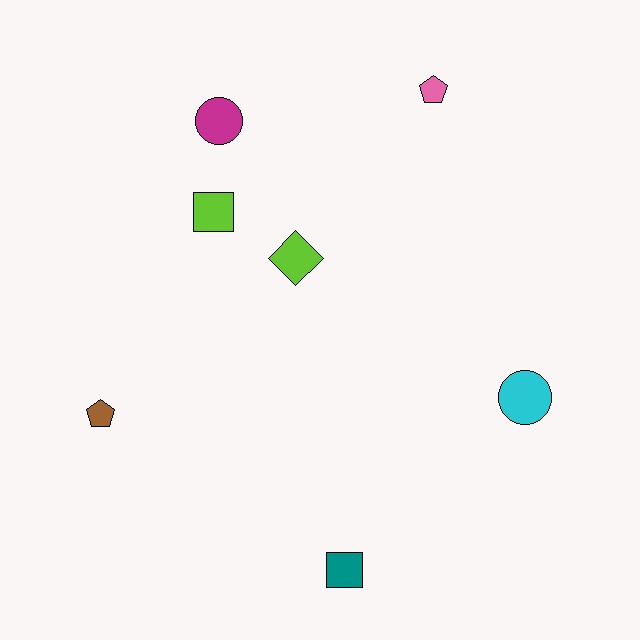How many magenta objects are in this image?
There is 1 magenta object.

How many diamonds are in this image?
There is 1 diamond.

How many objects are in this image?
There are 7 objects.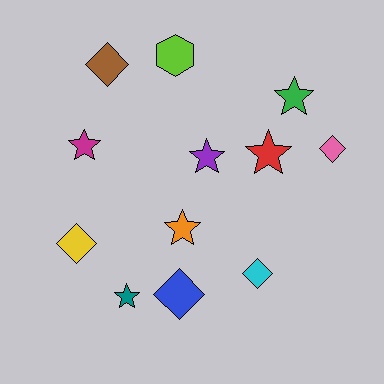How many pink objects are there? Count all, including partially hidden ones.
There is 1 pink object.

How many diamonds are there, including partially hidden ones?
There are 5 diamonds.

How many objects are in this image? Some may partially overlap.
There are 12 objects.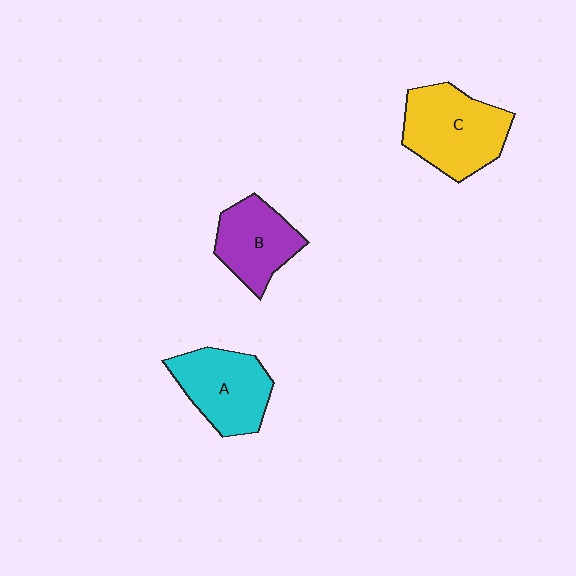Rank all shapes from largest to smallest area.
From largest to smallest: C (yellow), A (cyan), B (purple).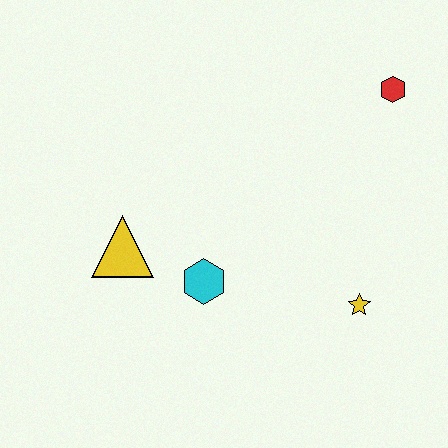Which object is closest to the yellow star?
The cyan hexagon is closest to the yellow star.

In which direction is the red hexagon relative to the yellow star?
The red hexagon is above the yellow star.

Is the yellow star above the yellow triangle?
No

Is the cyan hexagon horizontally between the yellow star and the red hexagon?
No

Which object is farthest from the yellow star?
The yellow triangle is farthest from the yellow star.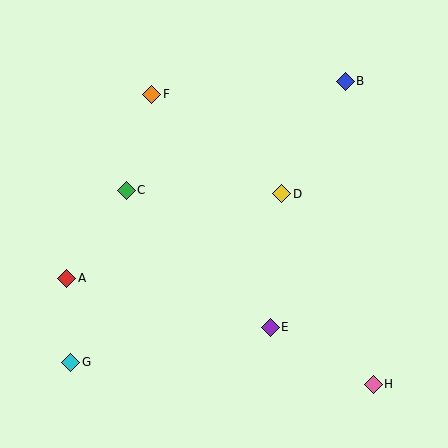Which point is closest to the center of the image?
Point D at (282, 194) is closest to the center.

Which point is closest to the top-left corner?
Point F is closest to the top-left corner.